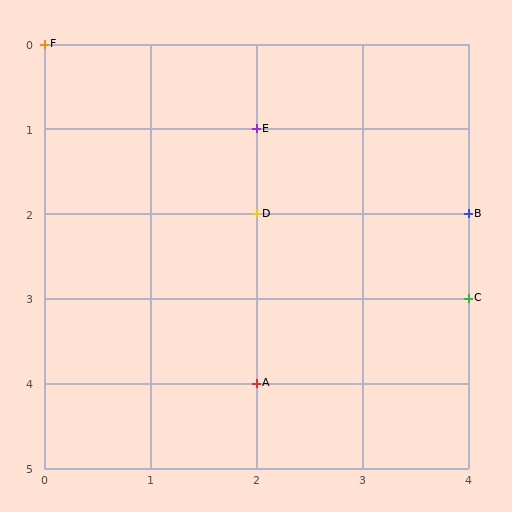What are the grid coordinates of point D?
Point D is at grid coordinates (2, 2).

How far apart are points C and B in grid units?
Points C and B are 1 row apart.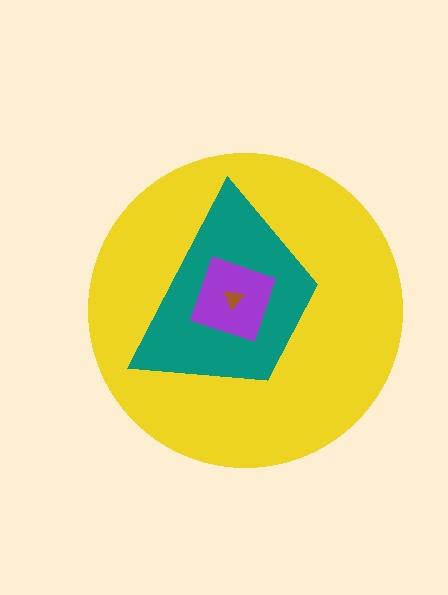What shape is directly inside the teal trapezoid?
The purple diamond.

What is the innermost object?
The brown triangle.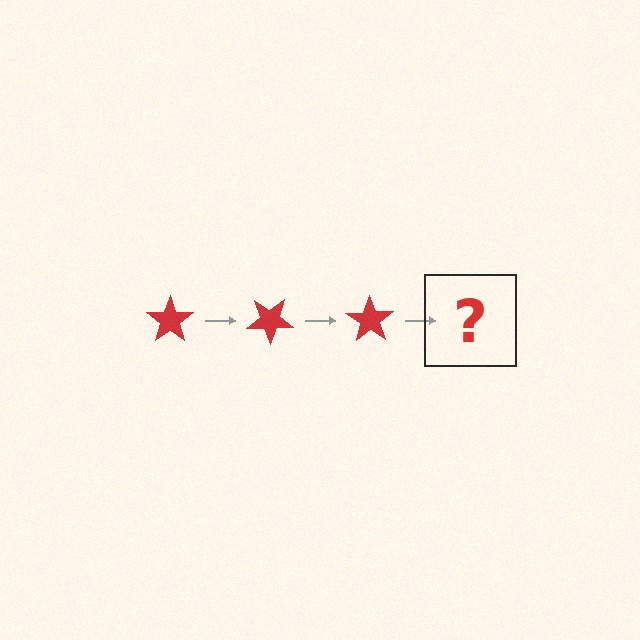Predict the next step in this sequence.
The next step is a red star rotated 105 degrees.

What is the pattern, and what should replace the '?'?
The pattern is that the star rotates 35 degrees each step. The '?' should be a red star rotated 105 degrees.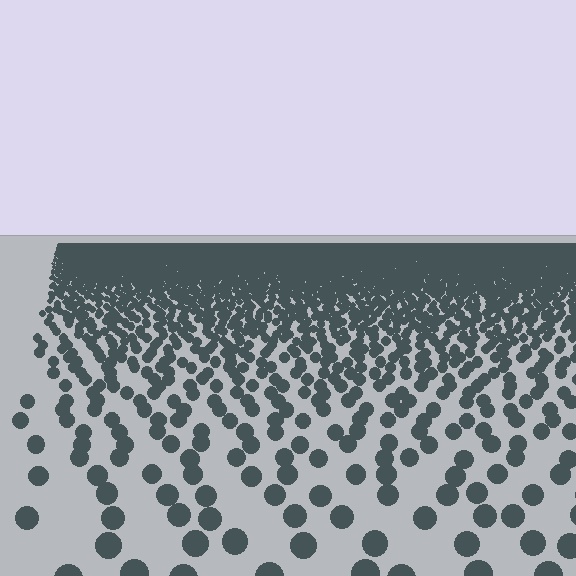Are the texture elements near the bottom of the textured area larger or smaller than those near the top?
Larger. Near the bottom, elements are closer to the viewer and appear at a bigger on-screen size.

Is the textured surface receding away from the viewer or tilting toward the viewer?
The surface is receding away from the viewer. Texture elements get smaller and denser toward the top.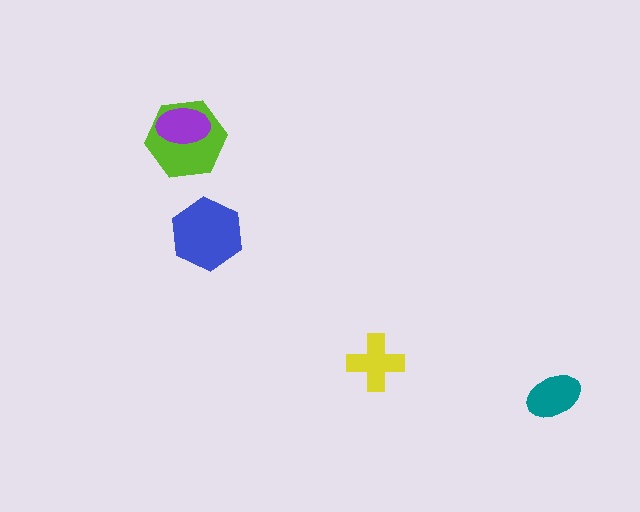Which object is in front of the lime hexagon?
The purple ellipse is in front of the lime hexagon.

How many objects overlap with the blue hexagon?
0 objects overlap with the blue hexagon.